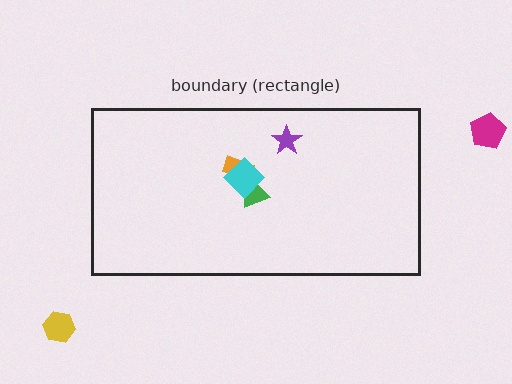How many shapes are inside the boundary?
4 inside, 2 outside.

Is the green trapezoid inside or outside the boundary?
Inside.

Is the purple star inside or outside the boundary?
Inside.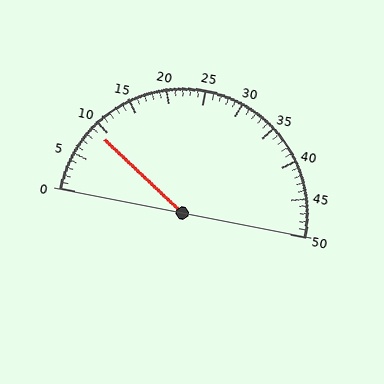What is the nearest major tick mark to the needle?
The nearest major tick mark is 10.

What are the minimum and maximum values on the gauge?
The gauge ranges from 0 to 50.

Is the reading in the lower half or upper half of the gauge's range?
The reading is in the lower half of the range (0 to 50).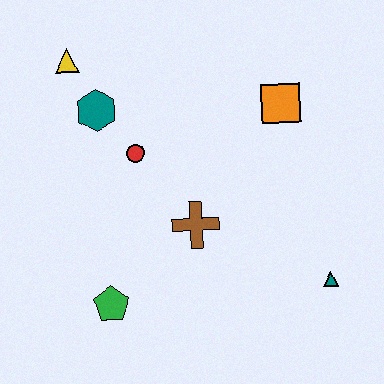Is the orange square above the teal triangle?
Yes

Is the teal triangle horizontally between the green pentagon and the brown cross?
No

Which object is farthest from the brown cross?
The yellow triangle is farthest from the brown cross.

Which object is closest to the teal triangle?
The brown cross is closest to the teal triangle.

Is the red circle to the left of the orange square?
Yes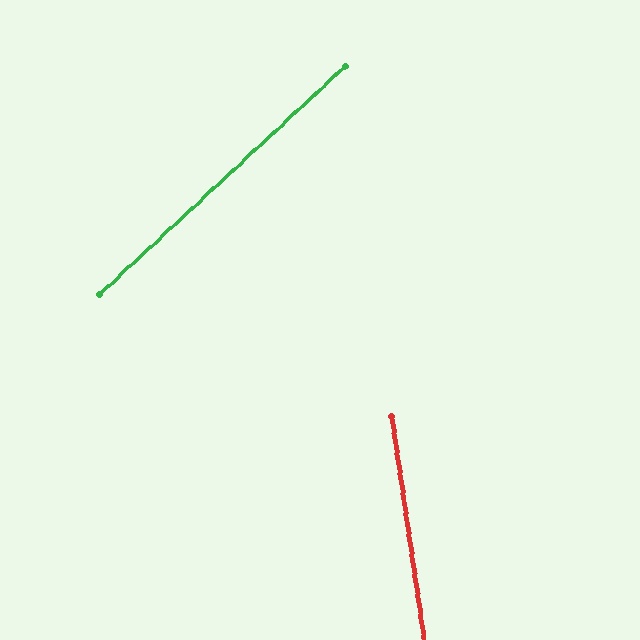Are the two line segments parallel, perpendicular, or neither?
Neither parallel nor perpendicular — they differ by about 55°.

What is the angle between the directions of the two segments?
Approximately 55 degrees.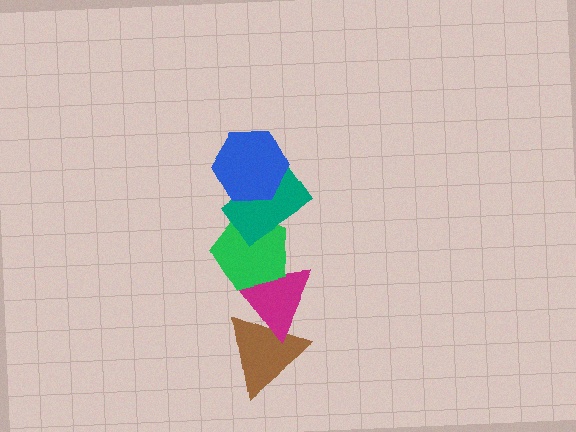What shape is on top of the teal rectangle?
The blue hexagon is on top of the teal rectangle.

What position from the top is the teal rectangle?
The teal rectangle is 2nd from the top.